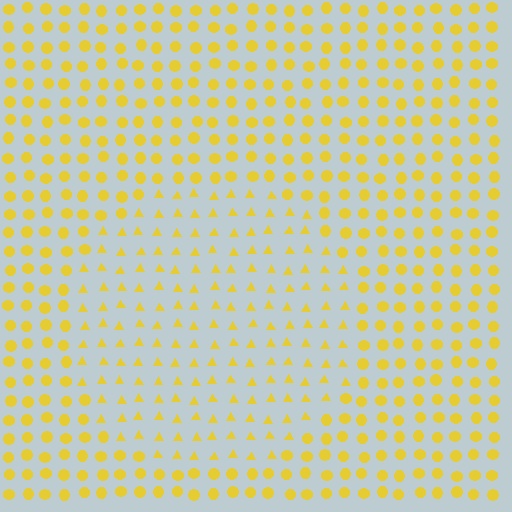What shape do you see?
I see a circle.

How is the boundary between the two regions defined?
The boundary is defined by a change in element shape: triangles inside vs. circles outside. All elements share the same color and spacing.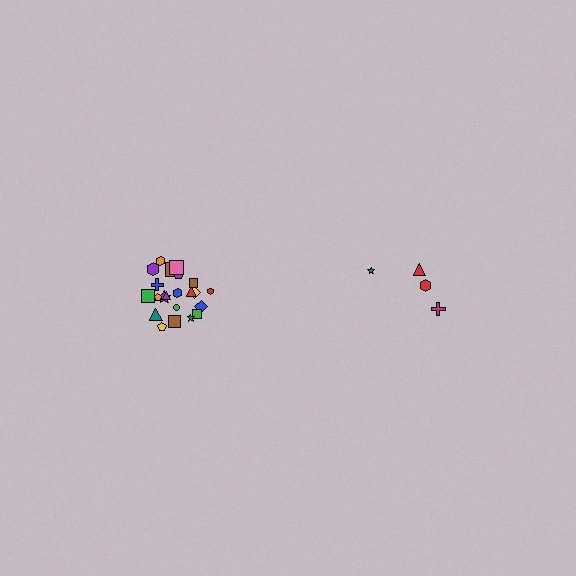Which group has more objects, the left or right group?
The left group.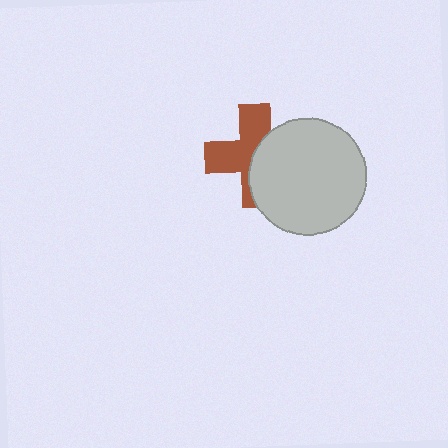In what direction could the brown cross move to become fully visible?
The brown cross could move left. That would shift it out from behind the light gray circle entirely.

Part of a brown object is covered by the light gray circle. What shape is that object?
It is a cross.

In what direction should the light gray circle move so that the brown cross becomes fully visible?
The light gray circle should move right. That is the shortest direction to clear the overlap and leave the brown cross fully visible.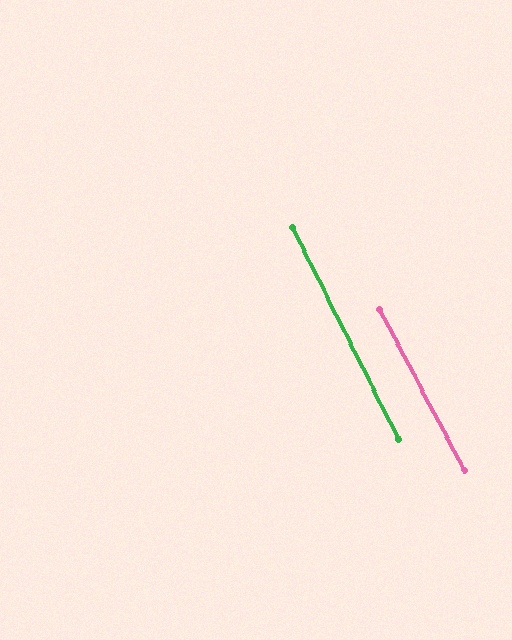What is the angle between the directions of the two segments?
Approximately 1 degree.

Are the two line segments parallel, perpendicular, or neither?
Parallel — their directions differ by only 0.8°.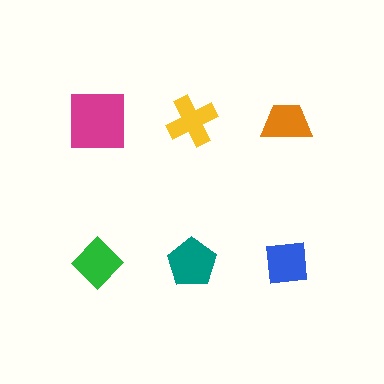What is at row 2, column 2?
A teal pentagon.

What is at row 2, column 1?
A green diamond.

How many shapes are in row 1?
3 shapes.